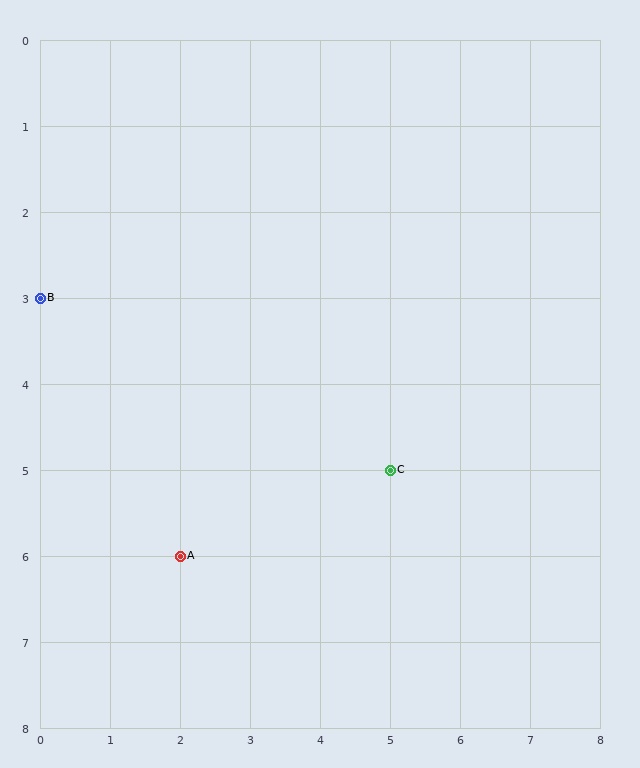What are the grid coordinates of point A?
Point A is at grid coordinates (2, 6).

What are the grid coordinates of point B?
Point B is at grid coordinates (0, 3).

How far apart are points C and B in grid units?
Points C and B are 5 columns and 2 rows apart (about 5.4 grid units diagonally).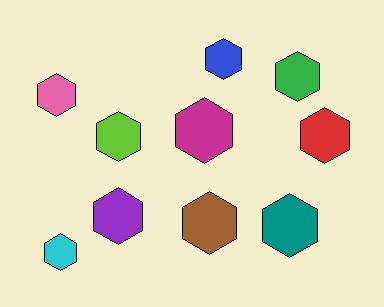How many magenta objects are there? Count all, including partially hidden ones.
There is 1 magenta object.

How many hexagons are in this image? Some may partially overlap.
There are 10 hexagons.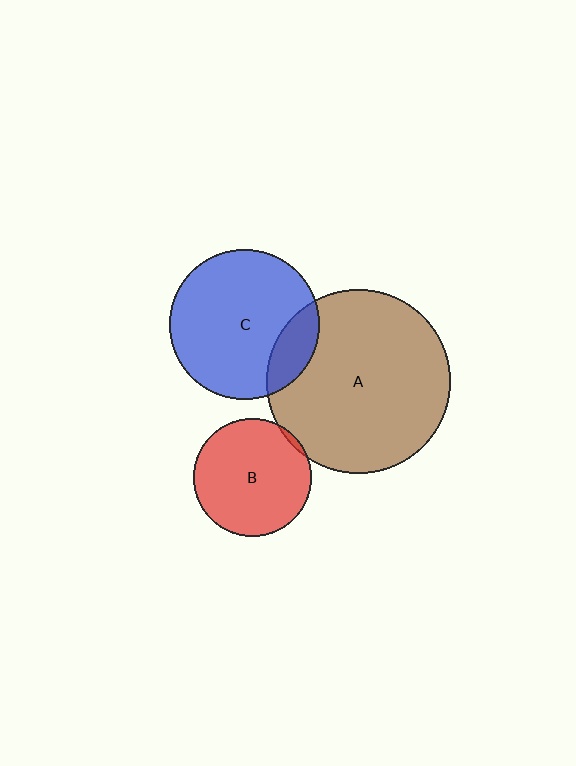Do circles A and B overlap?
Yes.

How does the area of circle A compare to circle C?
Approximately 1.5 times.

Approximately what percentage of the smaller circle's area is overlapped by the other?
Approximately 5%.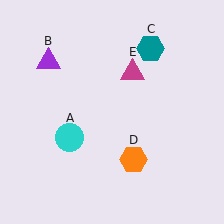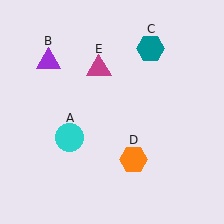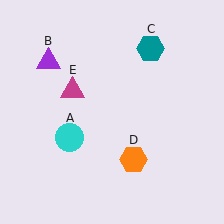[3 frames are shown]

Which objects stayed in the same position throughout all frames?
Cyan circle (object A) and purple triangle (object B) and teal hexagon (object C) and orange hexagon (object D) remained stationary.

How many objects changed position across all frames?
1 object changed position: magenta triangle (object E).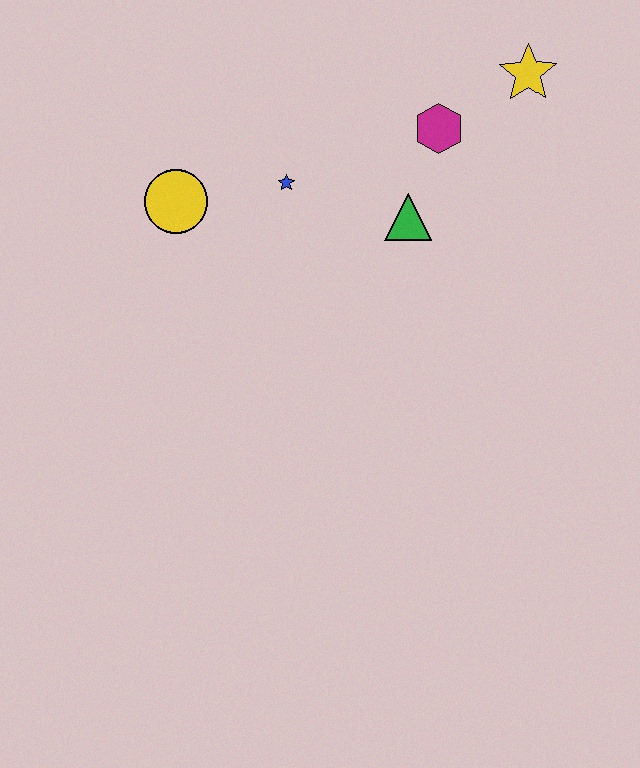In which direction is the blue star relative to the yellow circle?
The blue star is to the right of the yellow circle.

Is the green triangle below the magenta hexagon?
Yes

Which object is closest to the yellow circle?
The blue star is closest to the yellow circle.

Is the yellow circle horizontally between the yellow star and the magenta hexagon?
No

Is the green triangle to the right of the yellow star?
No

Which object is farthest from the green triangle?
The yellow circle is farthest from the green triangle.